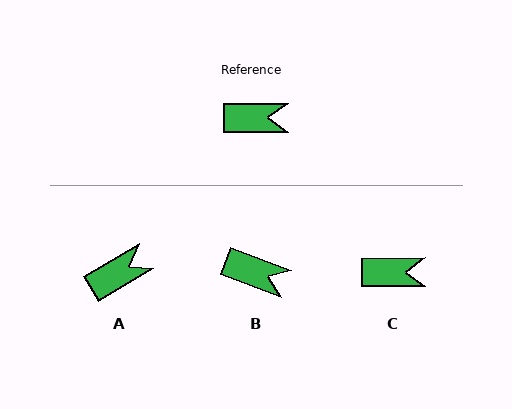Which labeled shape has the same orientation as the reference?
C.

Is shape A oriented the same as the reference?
No, it is off by about 30 degrees.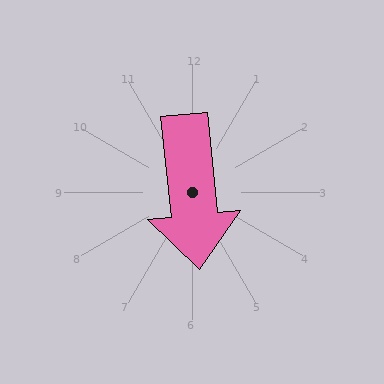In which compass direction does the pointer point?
South.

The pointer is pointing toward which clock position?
Roughly 6 o'clock.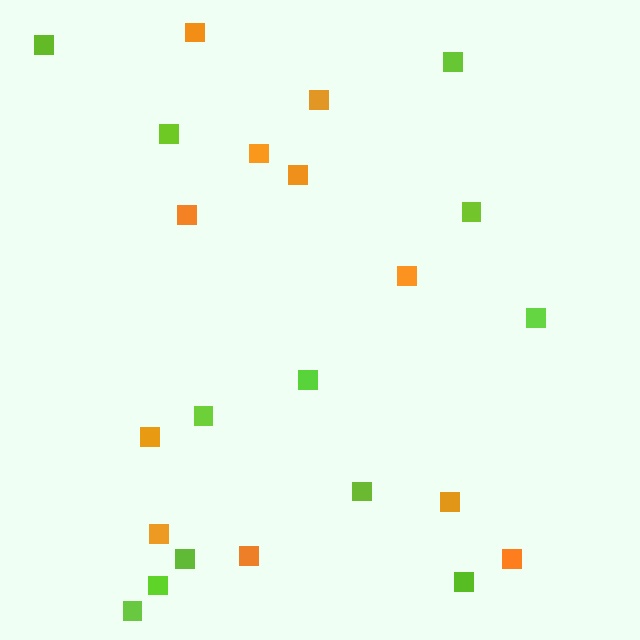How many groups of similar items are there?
There are 2 groups: one group of orange squares (11) and one group of lime squares (12).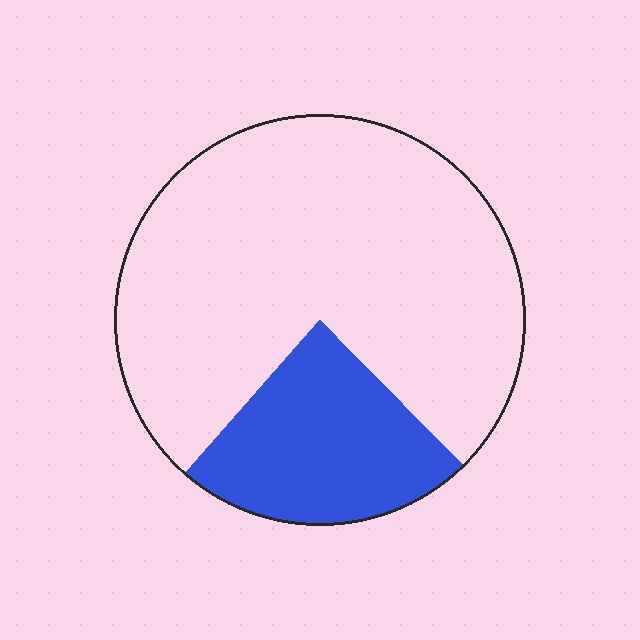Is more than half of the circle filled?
No.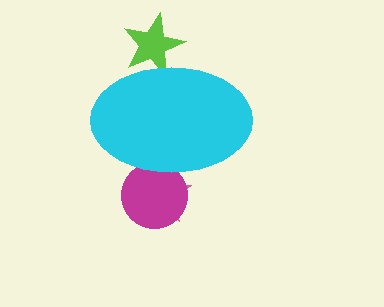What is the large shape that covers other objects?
A cyan ellipse.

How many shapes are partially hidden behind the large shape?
3 shapes are partially hidden.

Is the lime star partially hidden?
Yes, the lime star is partially hidden behind the cyan ellipse.